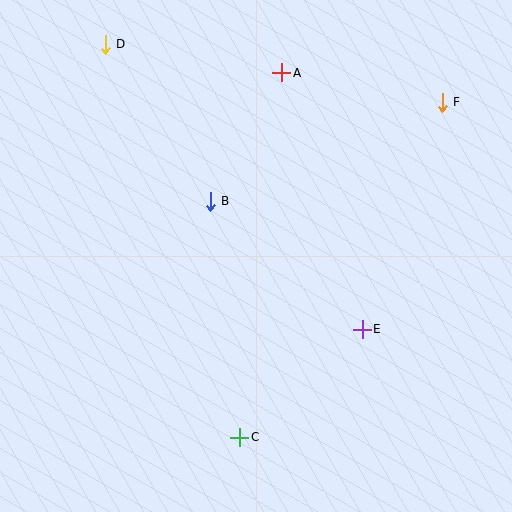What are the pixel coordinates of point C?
Point C is at (240, 437).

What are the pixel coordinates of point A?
Point A is at (282, 73).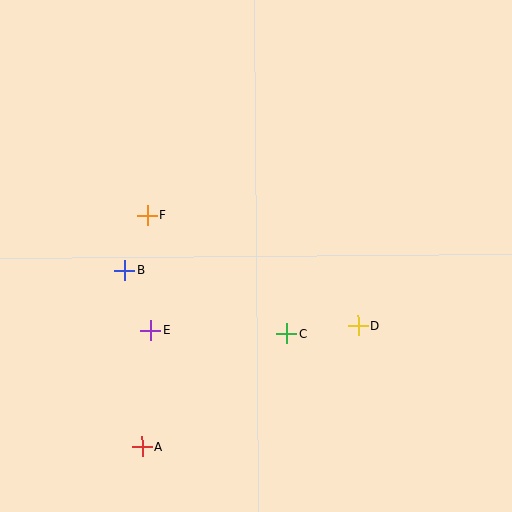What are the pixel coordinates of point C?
Point C is at (286, 334).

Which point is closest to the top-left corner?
Point F is closest to the top-left corner.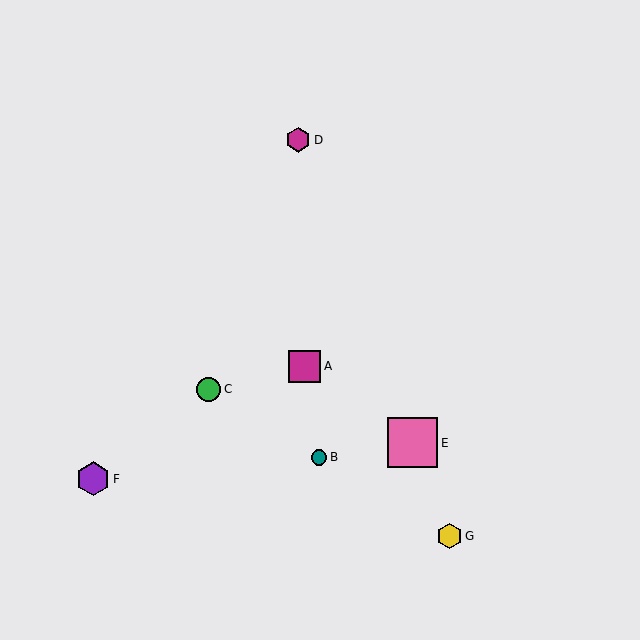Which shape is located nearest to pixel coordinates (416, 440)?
The pink square (labeled E) at (413, 443) is nearest to that location.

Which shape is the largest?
The pink square (labeled E) is the largest.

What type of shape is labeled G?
Shape G is a yellow hexagon.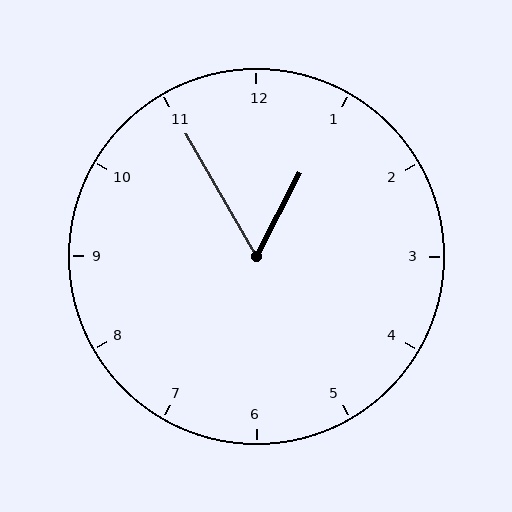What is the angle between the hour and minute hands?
Approximately 58 degrees.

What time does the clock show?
12:55.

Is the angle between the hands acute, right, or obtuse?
It is acute.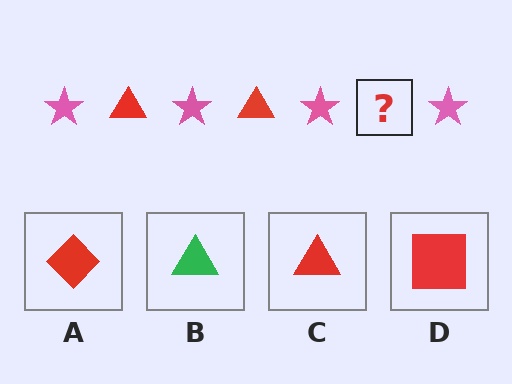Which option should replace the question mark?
Option C.